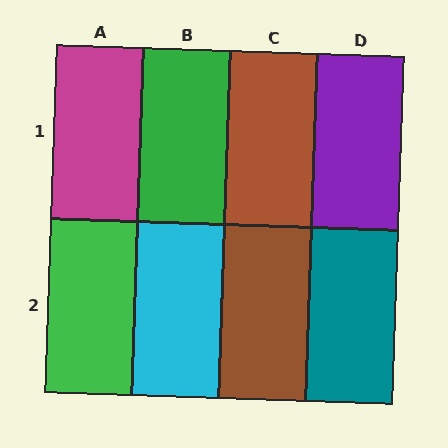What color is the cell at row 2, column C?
Brown.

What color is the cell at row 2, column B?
Cyan.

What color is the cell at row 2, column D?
Teal.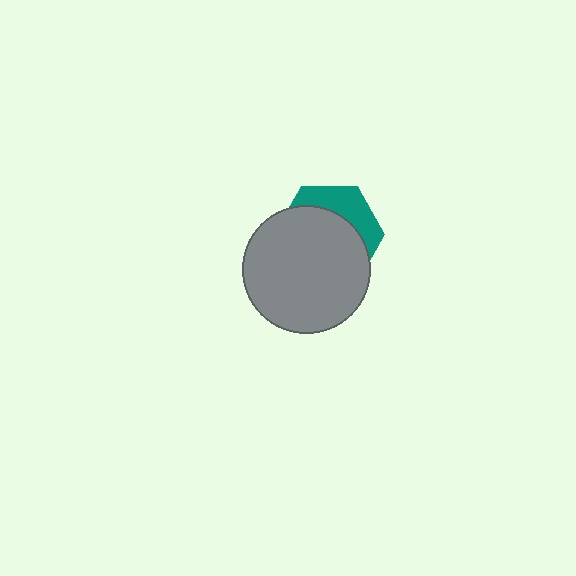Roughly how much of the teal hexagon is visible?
A small part of it is visible (roughly 31%).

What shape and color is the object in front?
The object in front is a gray circle.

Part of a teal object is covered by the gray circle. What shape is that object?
It is a hexagon.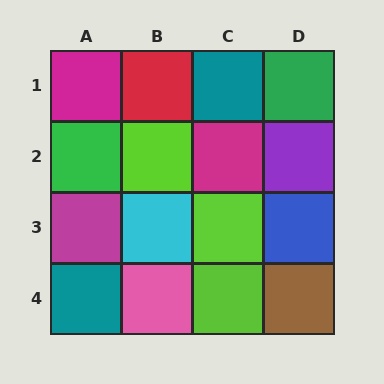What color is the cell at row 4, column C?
Lime.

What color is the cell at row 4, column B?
Pink.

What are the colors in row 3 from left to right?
Magenta, cyan, lime, blue.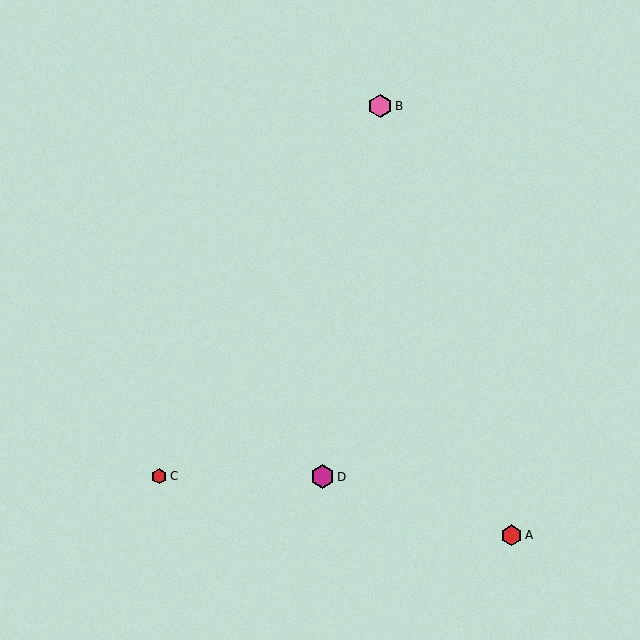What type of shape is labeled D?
Shape D is a magenta hexagon.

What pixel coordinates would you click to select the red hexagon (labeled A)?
Click at (512, 535) to select the red hexagon A.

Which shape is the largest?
The magenta hexagon (labeled D) is the largest.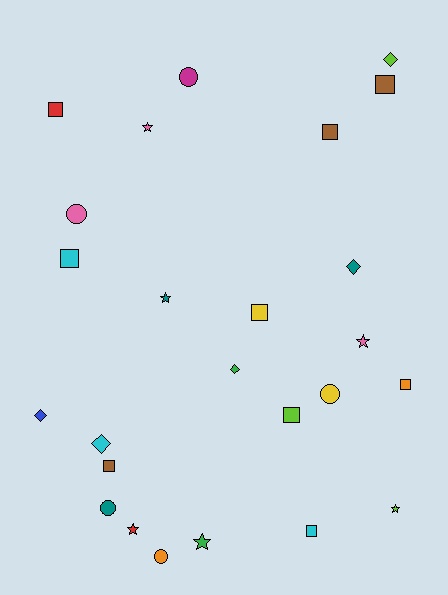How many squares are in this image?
There are 9 squares.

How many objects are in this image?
There are 25 objects.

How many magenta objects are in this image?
There is 1 magenta object.